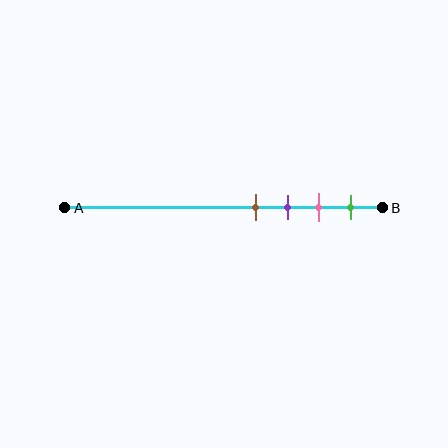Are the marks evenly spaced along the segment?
Yes, the marks are approximately evenly spaced.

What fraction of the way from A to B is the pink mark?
The pink mark is approximately 80% (0.8) of the way from A to B.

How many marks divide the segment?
There are 4 marks dividing the segment.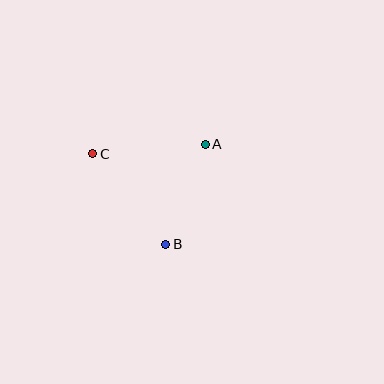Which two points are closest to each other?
Points A and B are closest to each other.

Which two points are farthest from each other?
Points B and C are farthest from each other.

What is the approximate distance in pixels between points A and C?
The distance between A and C is approximately 113 pixels.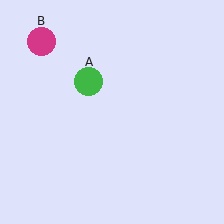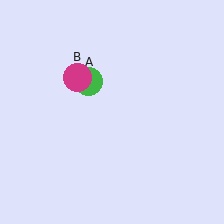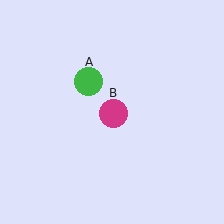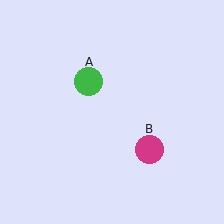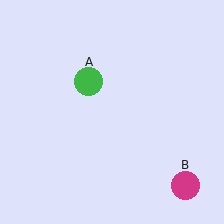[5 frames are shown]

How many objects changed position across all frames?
1 object changed position: magenta circle (object B).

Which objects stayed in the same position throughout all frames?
Green circle (object A) remained stationary.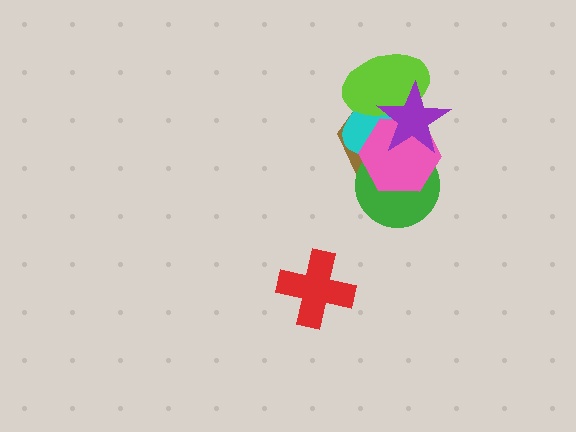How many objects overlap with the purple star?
5 objects overlap with the purple star.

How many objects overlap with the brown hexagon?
5 objects overlap with the brown hexagon.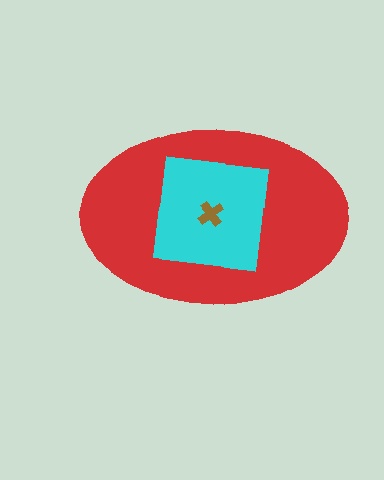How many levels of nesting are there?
3.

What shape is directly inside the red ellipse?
The cyan square.